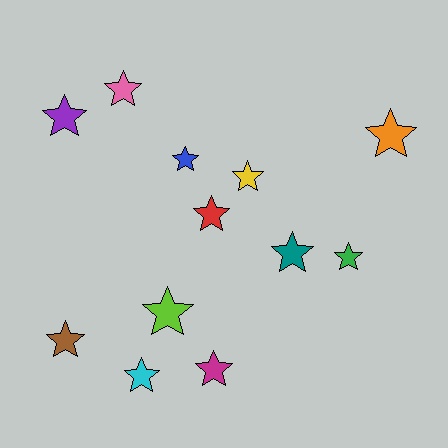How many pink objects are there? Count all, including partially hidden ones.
There is 1 pink object.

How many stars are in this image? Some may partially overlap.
There are 12 stars.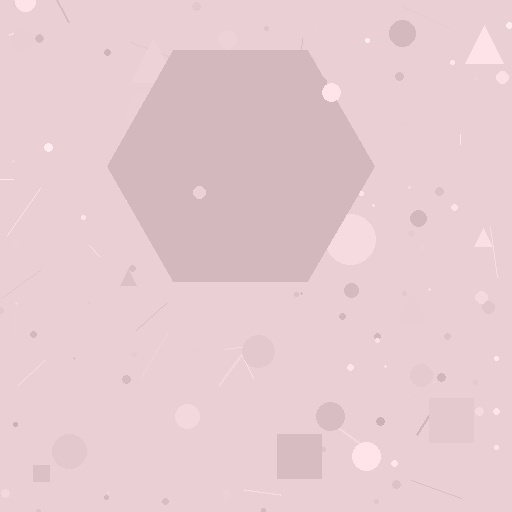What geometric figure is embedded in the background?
A hexagon is embedded in the background.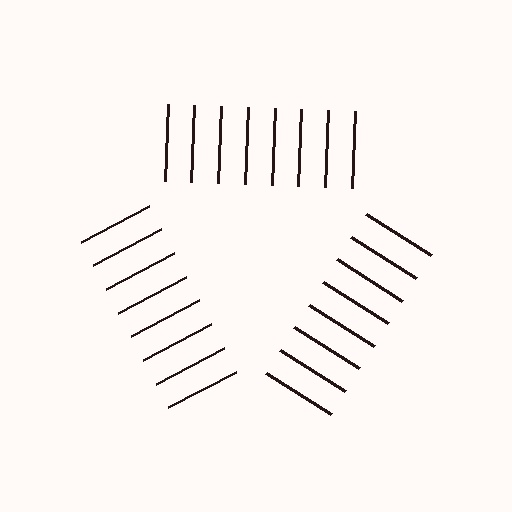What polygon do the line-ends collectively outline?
An illusory triangle — the line segments terminate on its edges but no continuous stroke is drawn.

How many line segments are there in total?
24 — 8 along each of the 3 edges.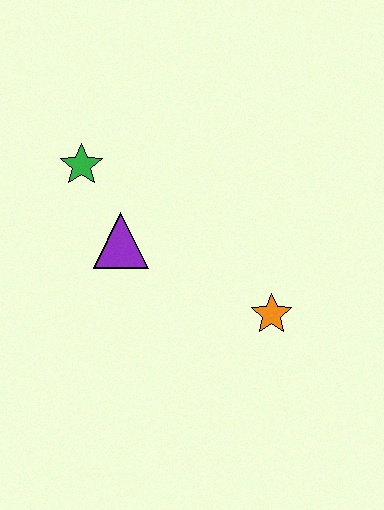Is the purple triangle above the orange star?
Yes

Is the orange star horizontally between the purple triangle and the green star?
No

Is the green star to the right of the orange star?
No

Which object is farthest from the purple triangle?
The orange star is farthest from the purple triangle.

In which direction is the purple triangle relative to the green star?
The purple triangle is below the green star.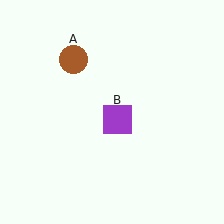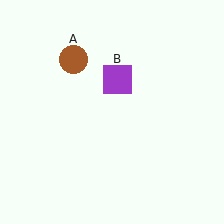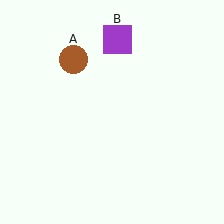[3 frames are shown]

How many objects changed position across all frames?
1 object changed position: purple square (object B).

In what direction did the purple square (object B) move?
The purple square (object B) moved up.